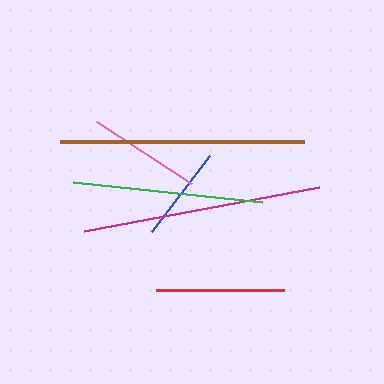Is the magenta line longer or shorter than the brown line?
The brown line is longer than the magenta line.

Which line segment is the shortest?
The blue line is the shortest at approximately 96 pixels.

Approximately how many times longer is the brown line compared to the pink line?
The brown line is approximately 2.1 times the length of the pink line.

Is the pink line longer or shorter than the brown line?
The brown line is longer than the pink line.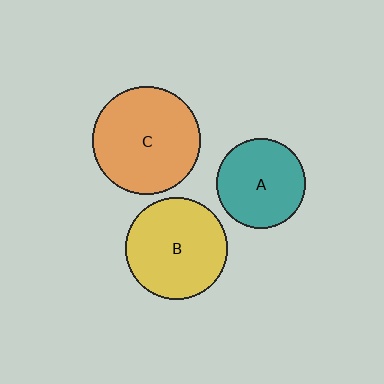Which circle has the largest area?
Circle C (orange).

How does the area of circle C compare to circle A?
Approximately 1.5 times.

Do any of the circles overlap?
No, none of the circles overlap.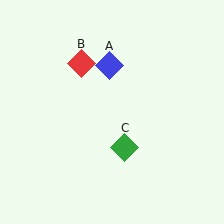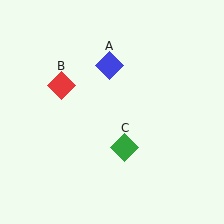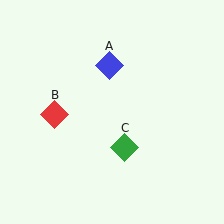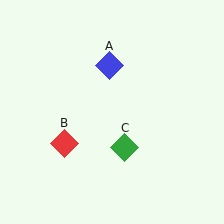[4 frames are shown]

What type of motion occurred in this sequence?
The red diamond (object B) rotated counterclockwise around the center of the scene.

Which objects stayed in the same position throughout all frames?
Blue diamond (object A) and green diamond (object C) remained stationary.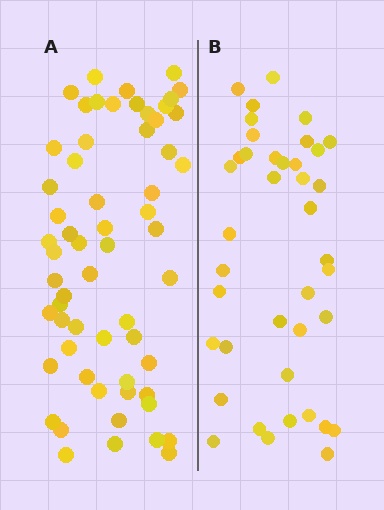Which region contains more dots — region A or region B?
Region A (the left region) has more dots.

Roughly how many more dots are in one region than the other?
Region A has approximately 20 more dots than region B.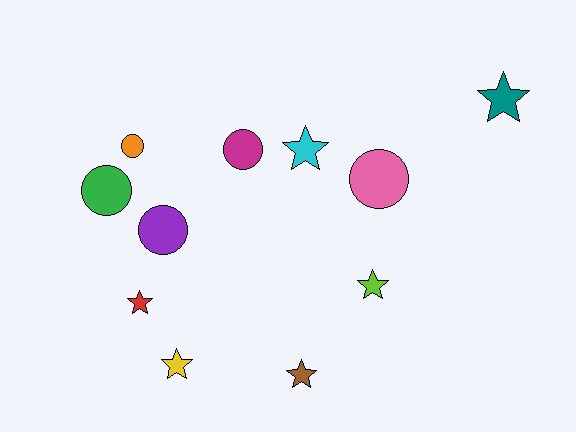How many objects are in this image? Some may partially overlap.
There are 11 objects.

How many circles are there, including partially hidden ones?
There are 5 circles.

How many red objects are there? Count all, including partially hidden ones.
There is 1 red object.